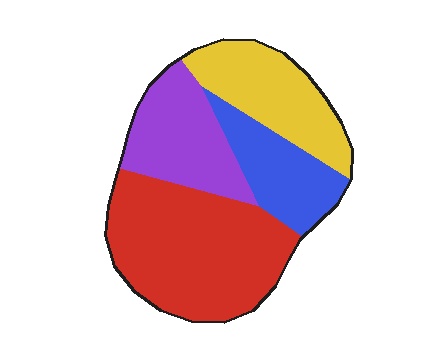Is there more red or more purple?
Red.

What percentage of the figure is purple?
Purple takes up about one fifth (1/5) of the figure.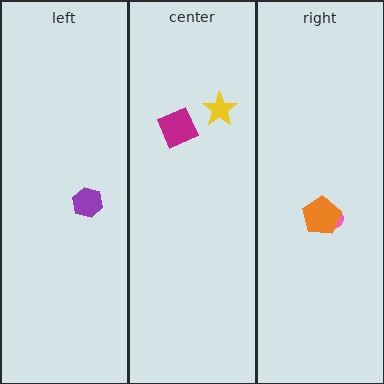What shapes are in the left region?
The purple hexagon.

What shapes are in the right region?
The pink ellipse, the orange pentagon.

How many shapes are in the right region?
2.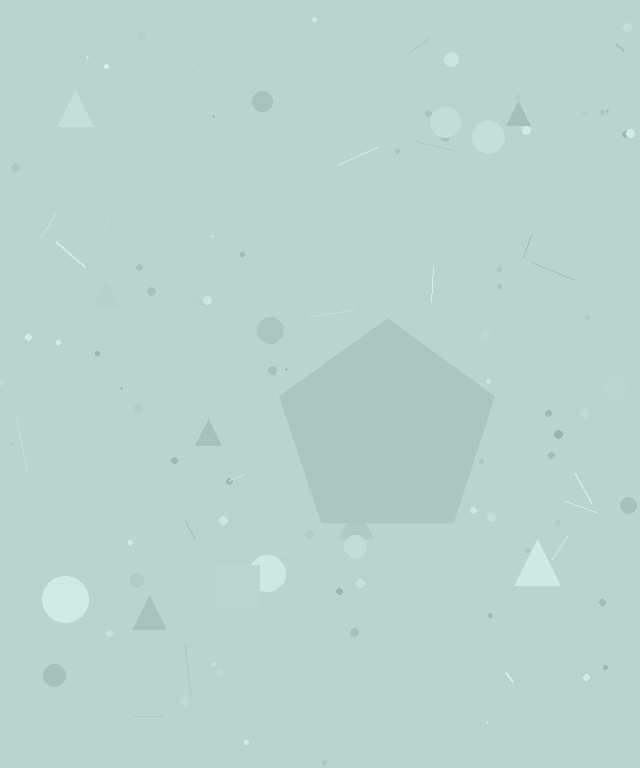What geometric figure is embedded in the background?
A pentagon is embedded in the background.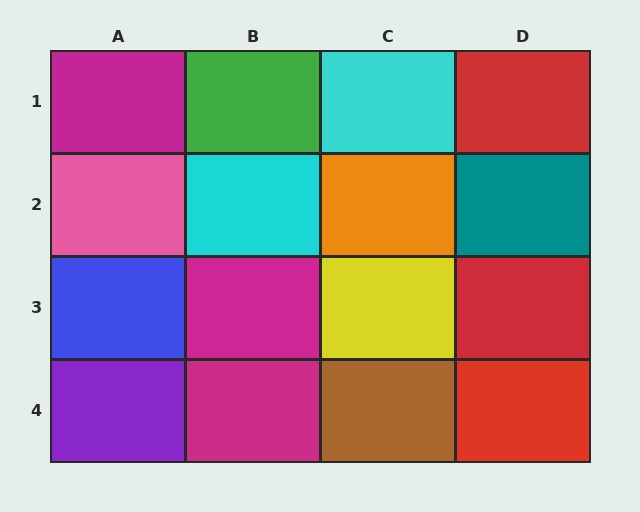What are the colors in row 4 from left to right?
Purple, magenta, brown, red.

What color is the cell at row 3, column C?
Yellow.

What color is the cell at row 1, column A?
Magenta.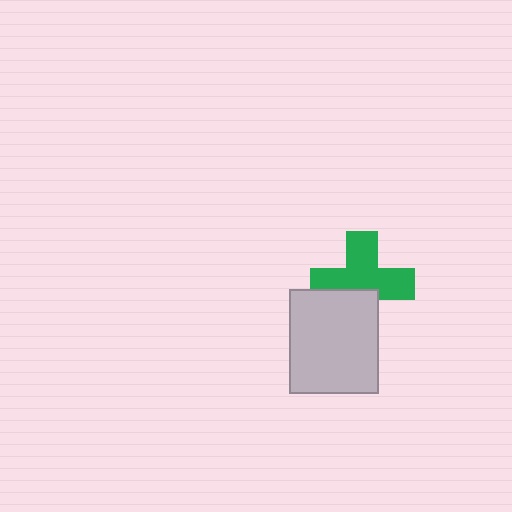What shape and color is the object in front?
The object in front is a light gray rectangle.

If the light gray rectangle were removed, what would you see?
You would see the complete green cross.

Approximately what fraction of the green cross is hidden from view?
Roughly 33% of the green cross is hidden behind the light gray rectangle.